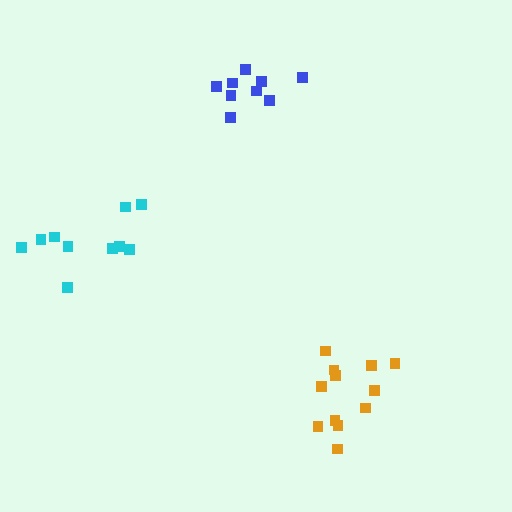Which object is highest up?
The blue cluster is topmost.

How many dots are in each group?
Group 1: 9 dots, Group 2: 10 dots, Group 3: 12 dots (31 total).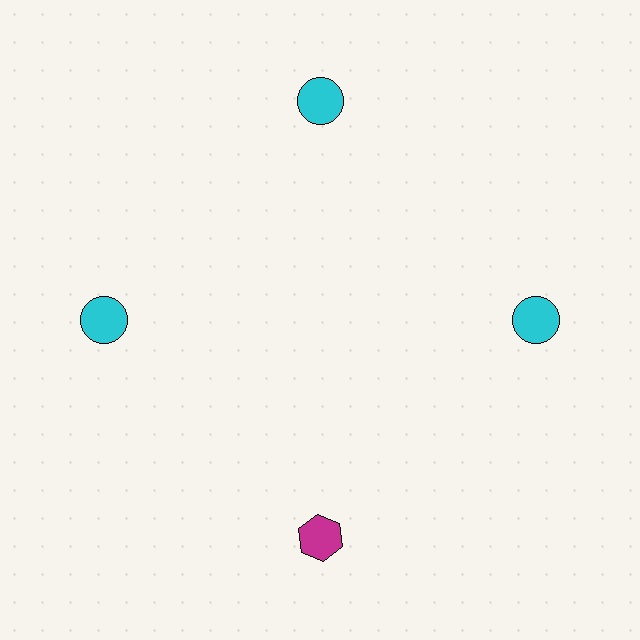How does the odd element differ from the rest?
It differs in both color (magenta instead of cyan) and shape (hexagon instead of circle).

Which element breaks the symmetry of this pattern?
The magenta hexagon at roughly the 6 o'clock position breaks the symmetry. All other shapes are cyan circles.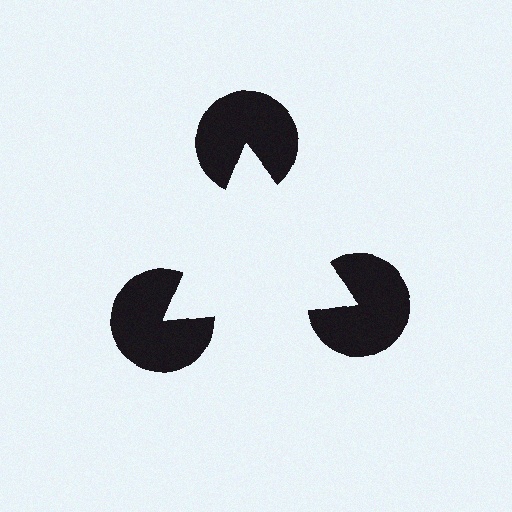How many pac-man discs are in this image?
There are 3 — one at each vertex of the illusory triangle.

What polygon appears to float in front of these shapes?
An illusory triangle — its edges are inferred from the aligned wedge cuts in the pac-man discs, not physically drawn.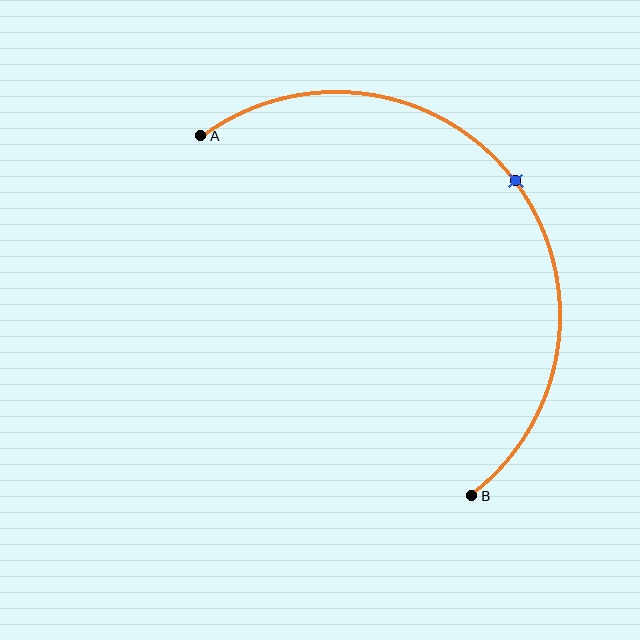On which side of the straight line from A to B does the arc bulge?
The arc bulges above and to the right of the straight line connecting A and B.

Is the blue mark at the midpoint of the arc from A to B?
Yes. The blue mark lies on the arc at equal arc-length from both A and B — it is the arc midpoint.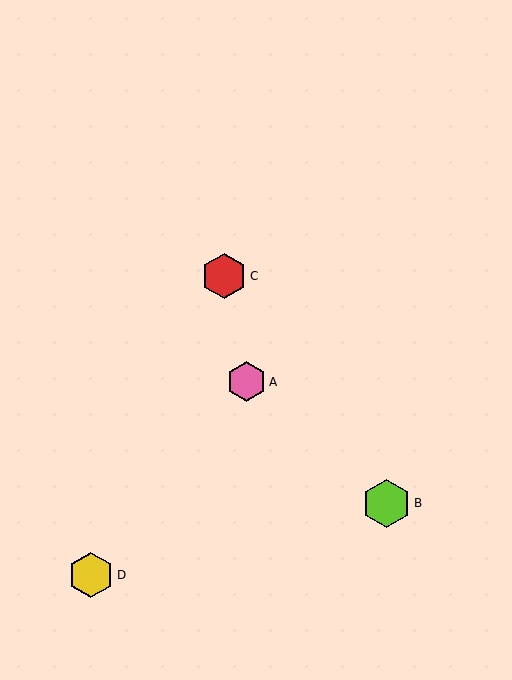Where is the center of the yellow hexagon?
The center of the yellow hexagon is at (91, 575).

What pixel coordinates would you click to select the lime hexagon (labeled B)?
Click at (387, 503) to select the lime hexagon B.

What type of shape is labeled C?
Shape C is a red hexagon.